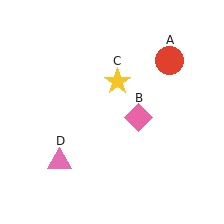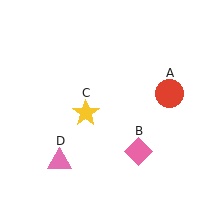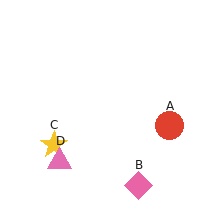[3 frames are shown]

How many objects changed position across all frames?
3 objects changed position: red circle (object A), pink diamond (object B), yellow star (object C).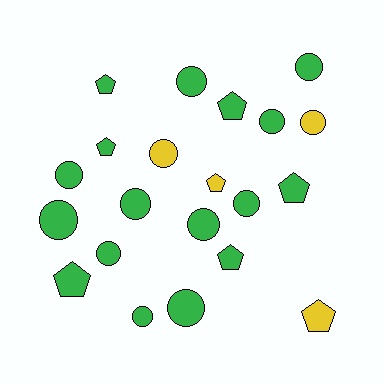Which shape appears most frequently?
Circle, with 13 objects.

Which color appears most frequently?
Green, with 17 objects.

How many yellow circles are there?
There are 2 yellow circles.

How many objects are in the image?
There are 21 objects.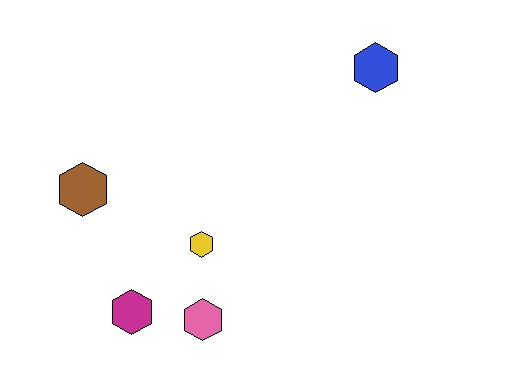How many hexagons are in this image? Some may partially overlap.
There are 5 hexagons.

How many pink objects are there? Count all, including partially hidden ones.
There is 1 pink object.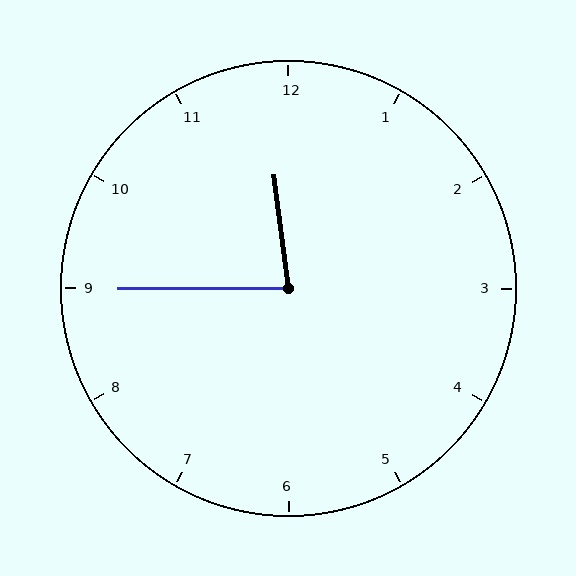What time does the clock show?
11:45.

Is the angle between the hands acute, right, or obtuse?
It is acute.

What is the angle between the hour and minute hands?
Approximately 82 degrees.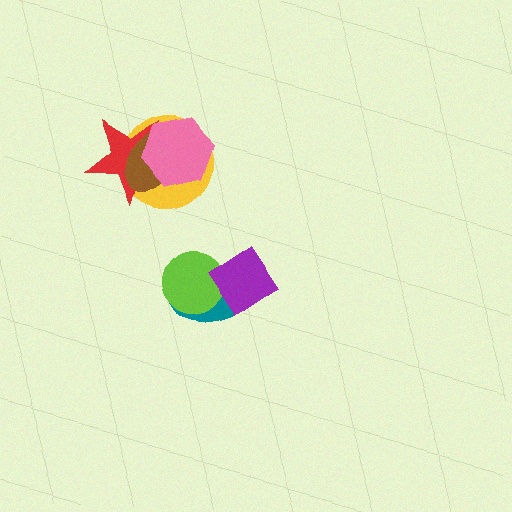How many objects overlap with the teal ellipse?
2 objects overlap with the teal ellipse.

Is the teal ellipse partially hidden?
Yes, it is partially covered by another shape.